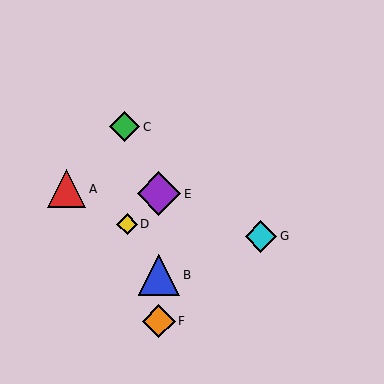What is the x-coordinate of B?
Object B is at x≈159.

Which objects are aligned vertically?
Objects B, E, F are aligned vertically.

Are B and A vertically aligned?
No, B is at x≈159 and A is at x≈67.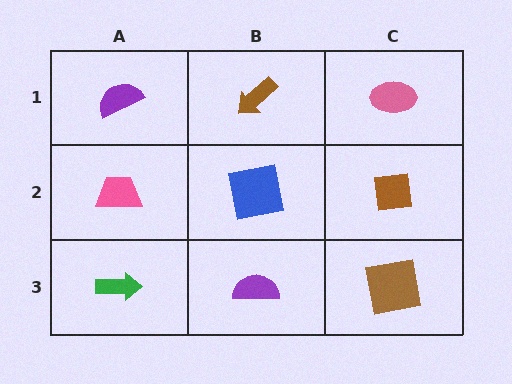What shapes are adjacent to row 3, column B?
A blue square (row 2, column B), a green arrow (row 3, column A), a brown square (row 3, column C).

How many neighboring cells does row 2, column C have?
3.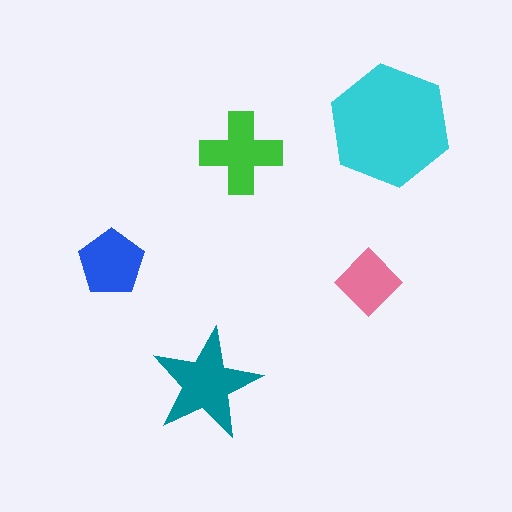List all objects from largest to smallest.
The cyan hexagon, the teal star, the green cross, the blue pentagon, the pink diamond.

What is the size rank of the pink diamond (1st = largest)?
5th.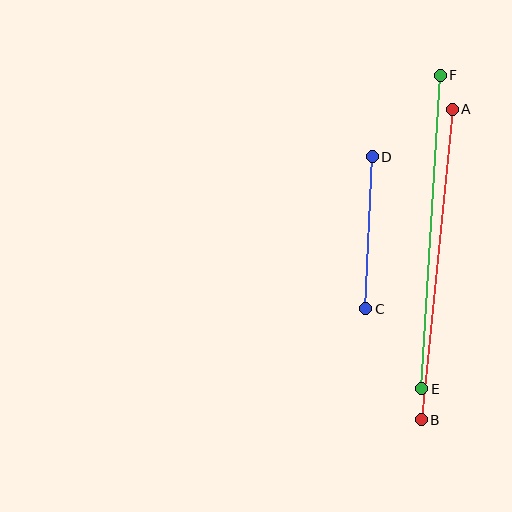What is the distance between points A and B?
The distance is approximately 312 pixels.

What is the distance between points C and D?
The distance is approximately 152 pixels.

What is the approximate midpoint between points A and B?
The midpoint is at approximately (437, 265) pixels.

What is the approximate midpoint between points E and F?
The midpoint is at approximately (431, 232) pixels.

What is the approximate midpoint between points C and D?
The midpoint is at approximately (369, 233) pixels.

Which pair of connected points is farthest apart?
Points E and F are farthest apart.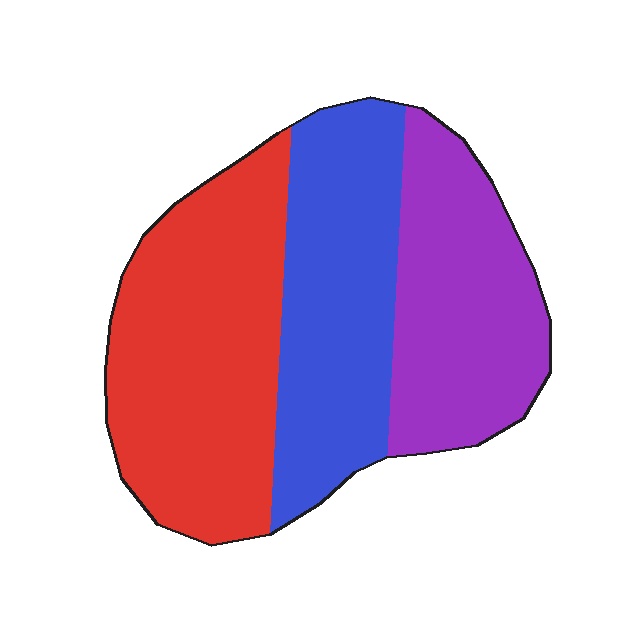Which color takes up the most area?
Red, at roughly 40%.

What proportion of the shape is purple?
Purple takes up between a quarter and a half of the shape.